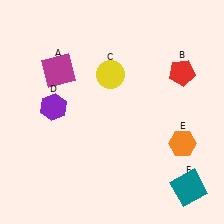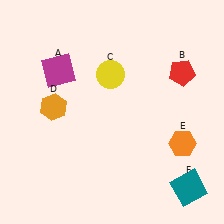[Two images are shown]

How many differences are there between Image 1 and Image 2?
There is 1 difference between the two images.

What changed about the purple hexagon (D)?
In Image 1, D is purple. In Image 2, it changed to orange.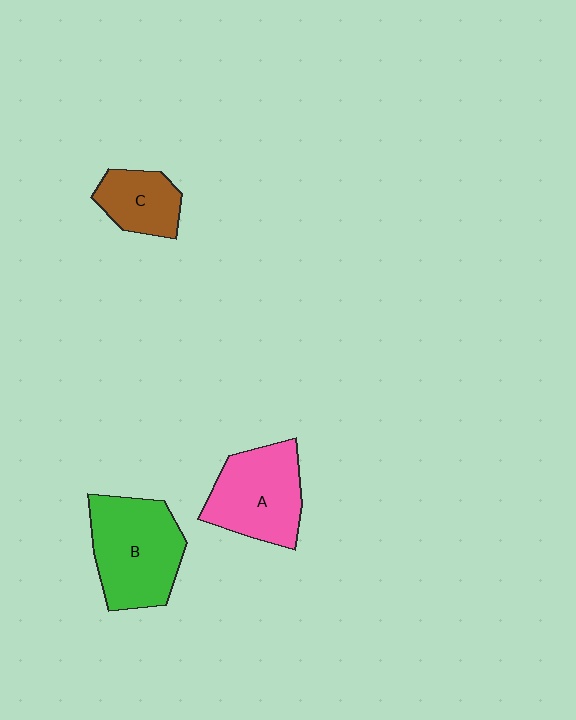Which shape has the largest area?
Shape B (green).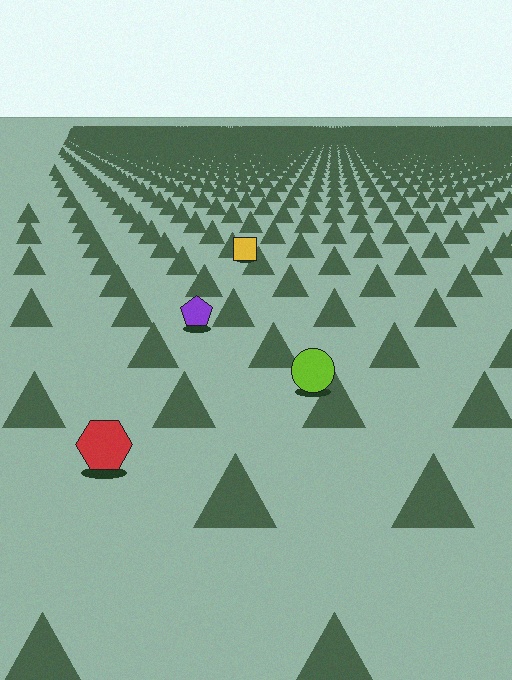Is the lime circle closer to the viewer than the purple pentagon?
Yes. The lime circle is closer — you can tell from the texture gradient: the ground texture is coarser near it.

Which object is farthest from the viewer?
The yellow square is farthest from the viewer. It appears smaller and the ground texture around it is denser.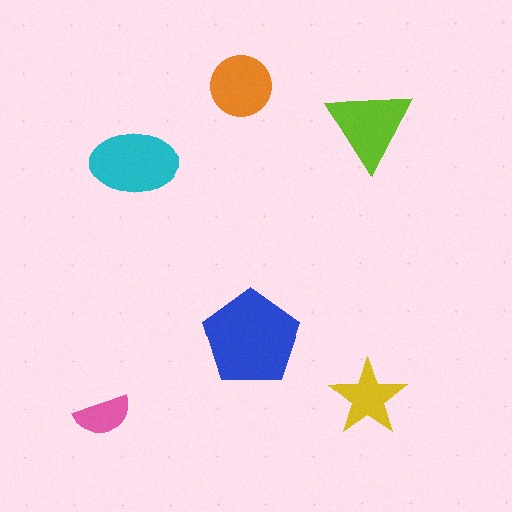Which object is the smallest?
The pink semicircle.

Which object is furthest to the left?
The pink semicircle is leftmost.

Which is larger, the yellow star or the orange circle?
The orange circle.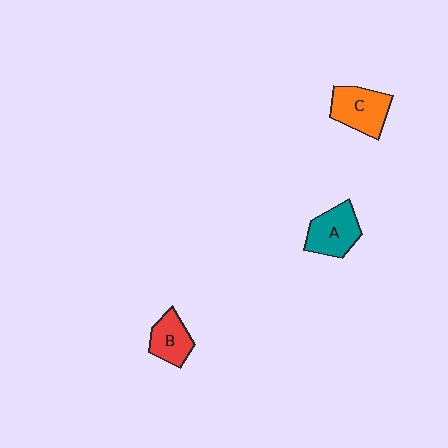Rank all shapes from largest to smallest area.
From largest to smallest: C (orange), A (teal), B (red).